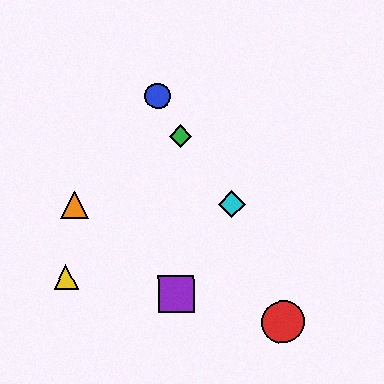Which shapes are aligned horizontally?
The orange triangle, the cyan diamond are aligned horizontally.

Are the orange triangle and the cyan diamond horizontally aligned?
Yes, both are at y≈205.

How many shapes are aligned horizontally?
2 shapes (the orange triangle, the cyan diamond) are aligned horizontally.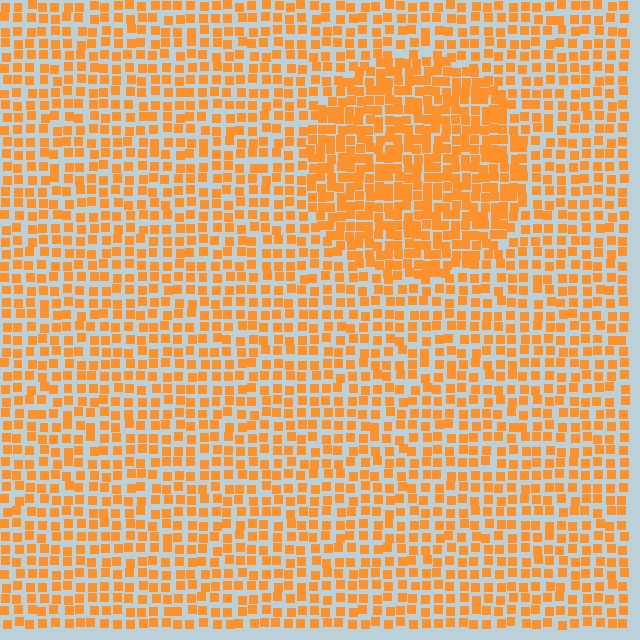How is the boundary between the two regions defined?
The boundary is defined by a change in element density (approximately 1.7x ratio). All elements are the same color, size, and shape.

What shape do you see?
I see a circle.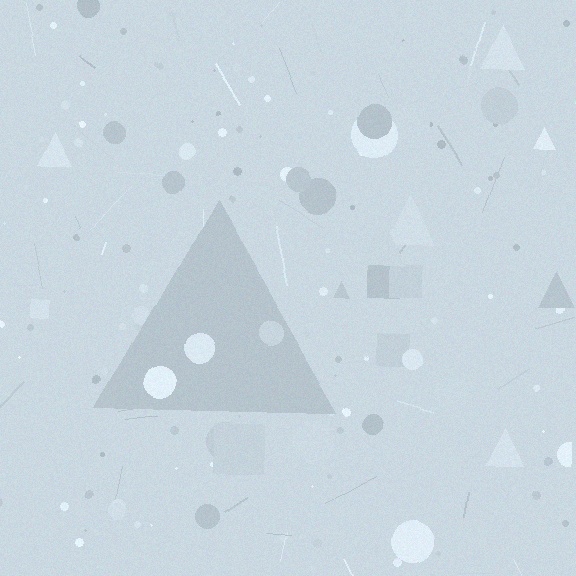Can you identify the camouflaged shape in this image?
The camouflaged shape is a triangle.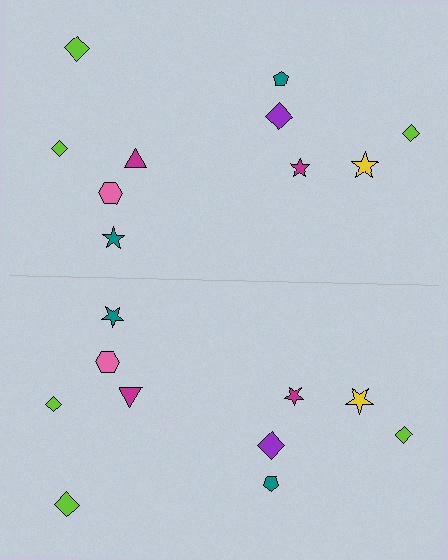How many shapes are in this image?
There are 20 shapes in this image.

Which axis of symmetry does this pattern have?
The pattern has a horizontal axis of symmetry running through the center of the image.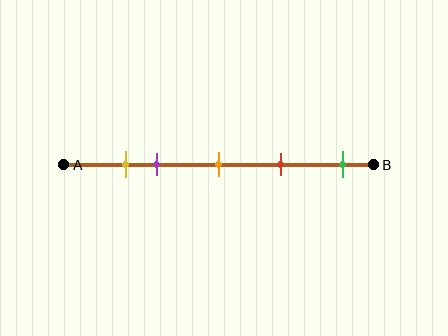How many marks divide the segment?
There are 5 marks dividing the segment.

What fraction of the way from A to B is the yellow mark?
The yellow mark is approximately 20% (0.2) of the way from A to B.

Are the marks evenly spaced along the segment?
No, the marks are not evenly spaced.